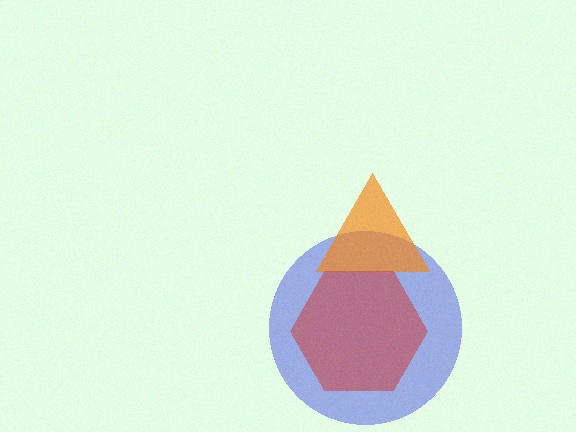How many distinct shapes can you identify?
There are 3 distinct shapes: a blue circle, an orange triangle, a red hexagon.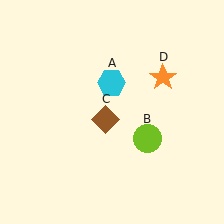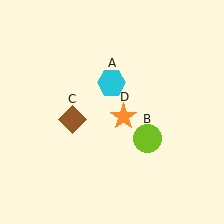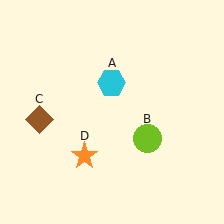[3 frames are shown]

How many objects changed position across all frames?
2 objects changed position: brown diamond (object C), orange star (object D).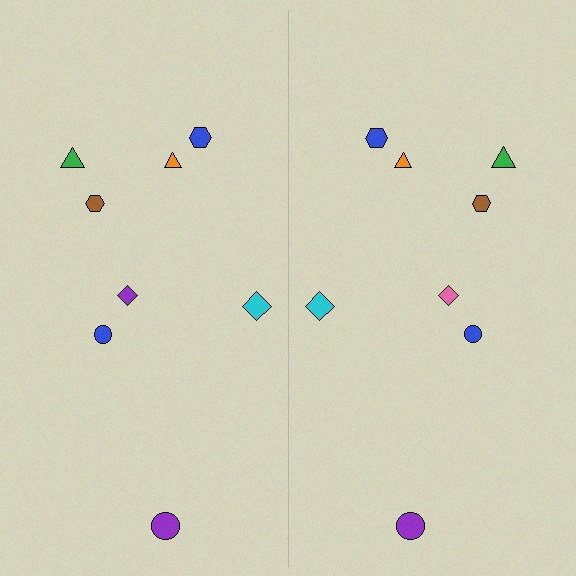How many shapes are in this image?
There are 16 shapes in this image.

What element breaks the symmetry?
The pink diamond on the right side breaks the symmetry — its mirror counterpart is purple.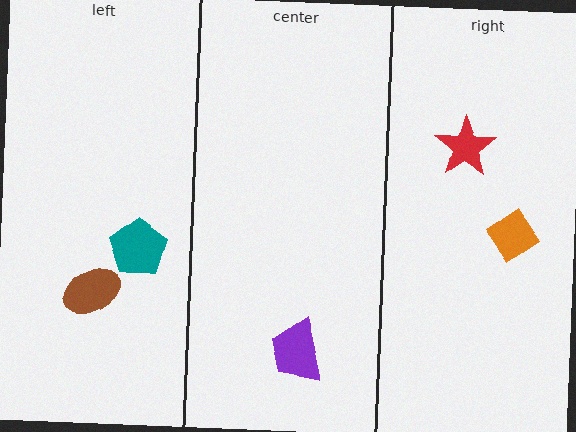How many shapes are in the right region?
2.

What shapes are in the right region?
The red star, the orange diamond.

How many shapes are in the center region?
1.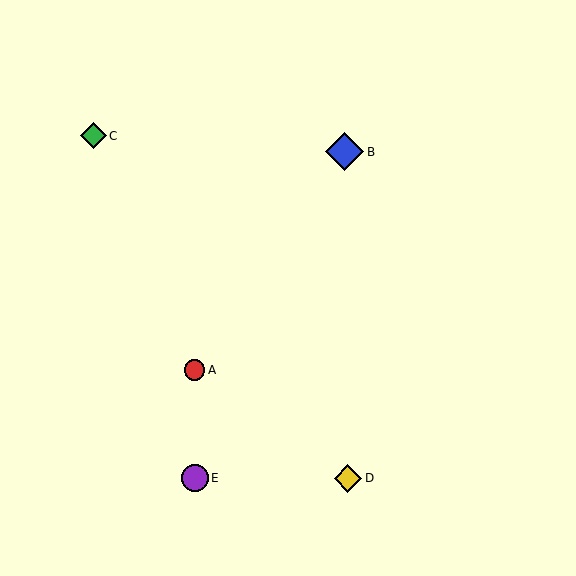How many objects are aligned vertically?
2 objects (A, E) are aligned vertically.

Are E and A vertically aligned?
Yes, both are at x≈195.